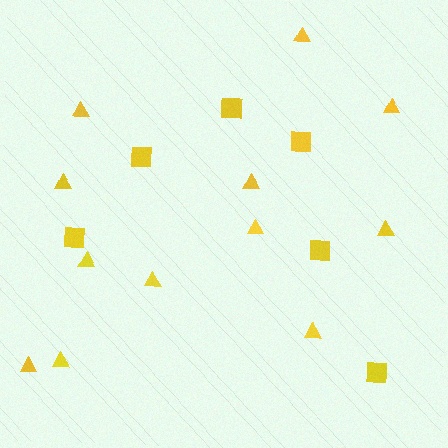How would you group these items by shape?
There are 2 groups: one group of triangles (12) and one group of squares (6).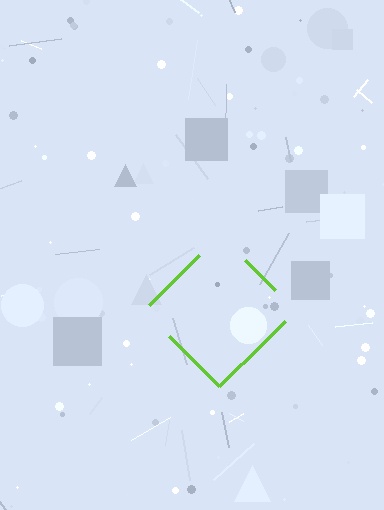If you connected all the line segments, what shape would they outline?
They would outline a diamond.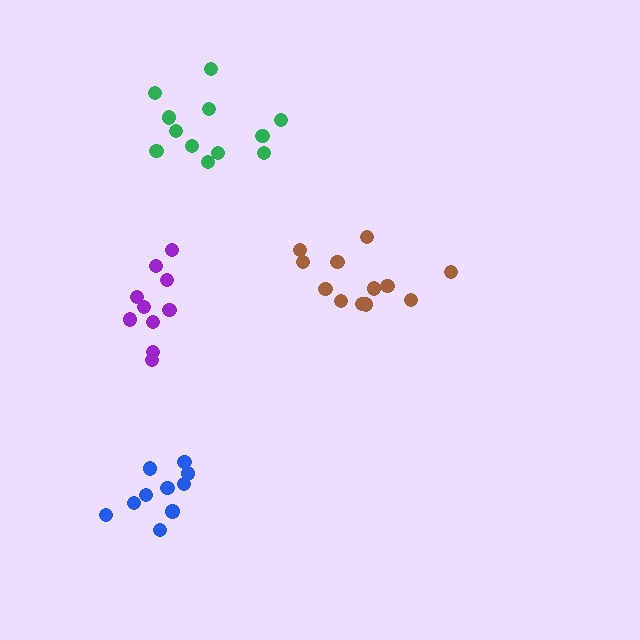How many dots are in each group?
Group 1: 10 dots, Group 2: 12 dots, Group 3: 12 dots, Group 4: 10 dots (44 total).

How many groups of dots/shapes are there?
There are 4 groups.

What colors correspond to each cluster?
The clusters are colored: purple, green, brown, blue.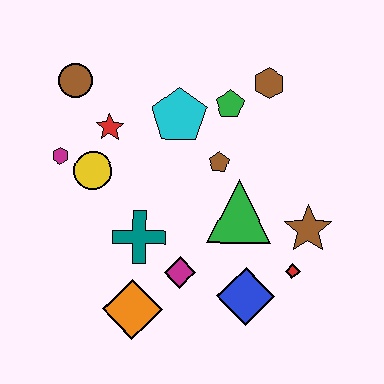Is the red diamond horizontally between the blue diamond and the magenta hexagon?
No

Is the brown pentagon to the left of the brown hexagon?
Yes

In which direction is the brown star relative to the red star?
The brown star is to the right of the red star.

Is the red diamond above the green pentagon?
No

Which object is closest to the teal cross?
The magenta diamond is closest to the teal cross.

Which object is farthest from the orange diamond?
The brown hexagon is farthest from the orange diamond.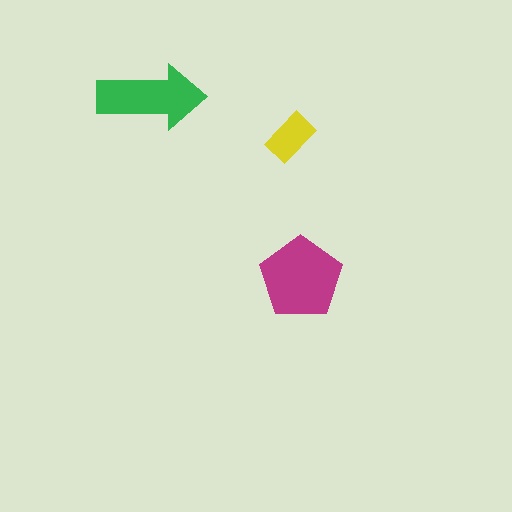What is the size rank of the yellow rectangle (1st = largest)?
3rd.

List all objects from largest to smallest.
The magenta pentagon, the green arrow, the yellow rectangle.